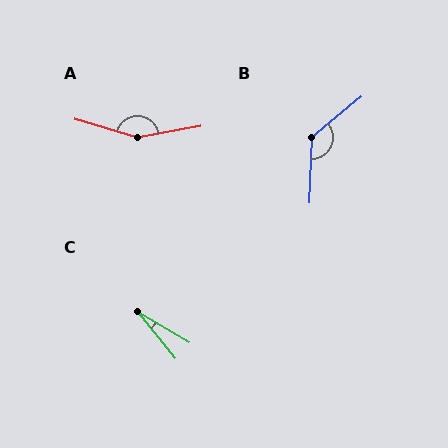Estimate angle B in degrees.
Approximately 132 degrees.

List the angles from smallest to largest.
C (20°), B (132°), A (153°).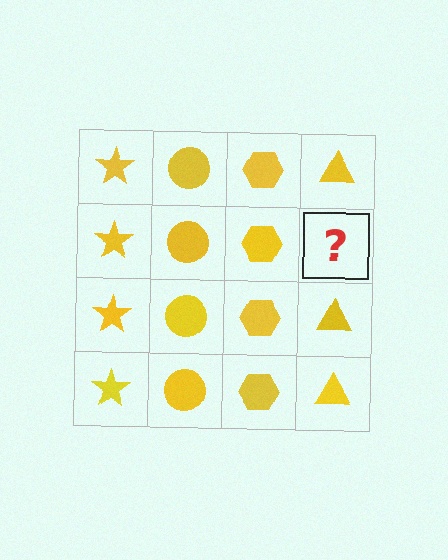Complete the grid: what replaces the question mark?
The question mark should be replaced with a yellow triangle.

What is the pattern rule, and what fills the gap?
The rule is that each column has a consistent shape. The gap should be filled with a yellow triangle.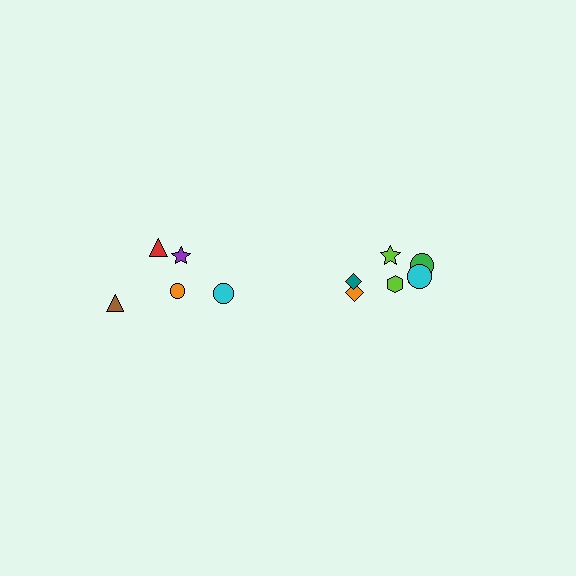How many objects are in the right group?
There are 7 objects.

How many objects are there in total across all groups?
There are 12 objects.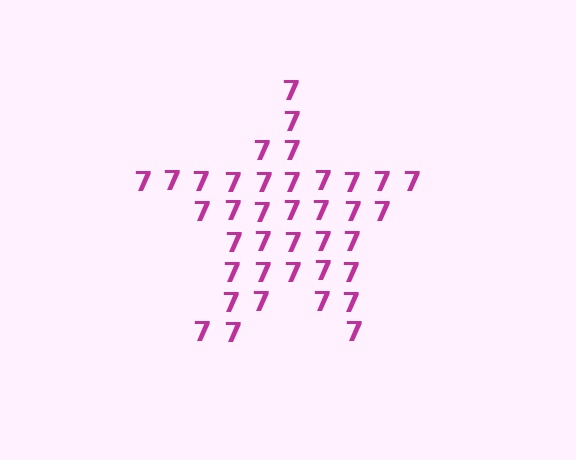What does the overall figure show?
The overall figure shows a star.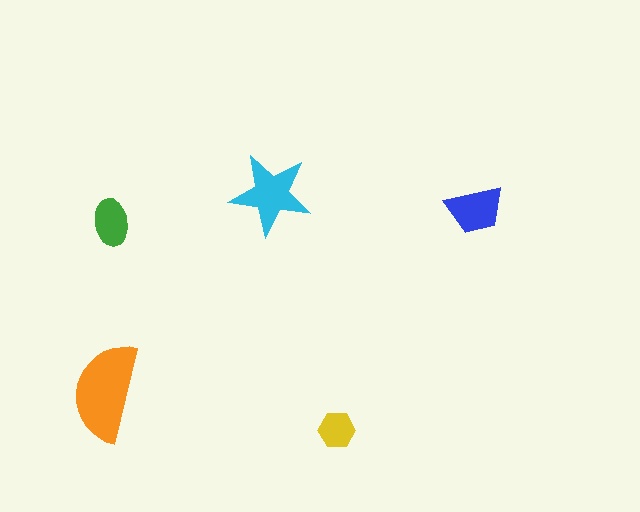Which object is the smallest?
The yellow hexagon.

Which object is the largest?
The orange semicircle.